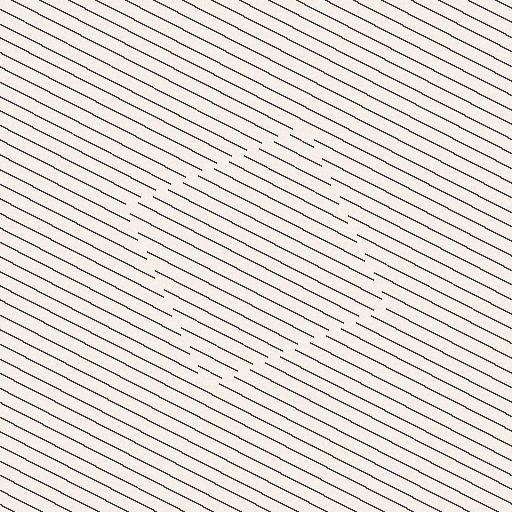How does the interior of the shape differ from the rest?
The interior of the shape contains the same grating, shifted by half a period — the contour is defined by the phase discontinuity where line-ends from the inner and outer gratings abut.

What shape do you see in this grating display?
An illusory square. The interior of the shape contains the same grating, shifted by half a period — the contour is defined by the phase discontinuity where line-ends from the inner and outer gratings abut.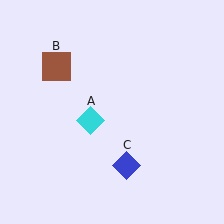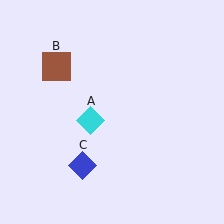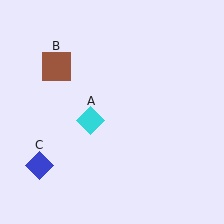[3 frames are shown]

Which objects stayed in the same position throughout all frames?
Cyan diamond (object A) and brown square (object B) remained stationary.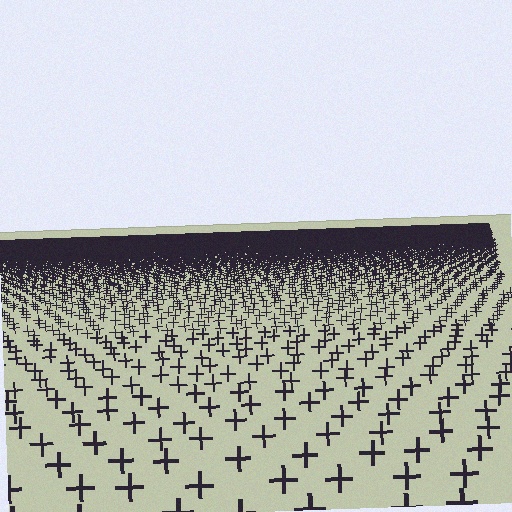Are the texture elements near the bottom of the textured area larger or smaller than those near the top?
Larger. Near the bottom, elements are closer to the viewer and appear at a bigger on-screen size.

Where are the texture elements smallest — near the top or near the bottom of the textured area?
Near the top.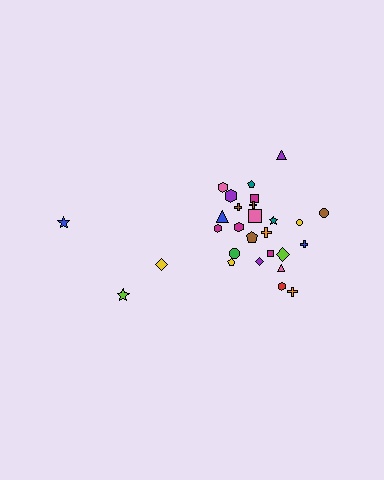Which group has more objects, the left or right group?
The right group.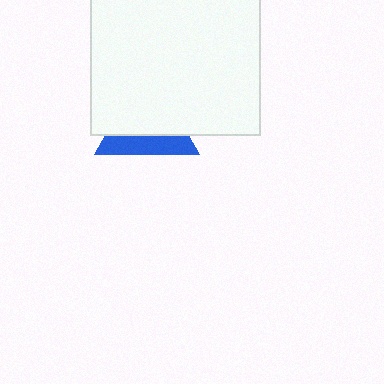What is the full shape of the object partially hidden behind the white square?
The partially hidden object is a blue triangle.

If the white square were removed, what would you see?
You would see the complete blue triangle.